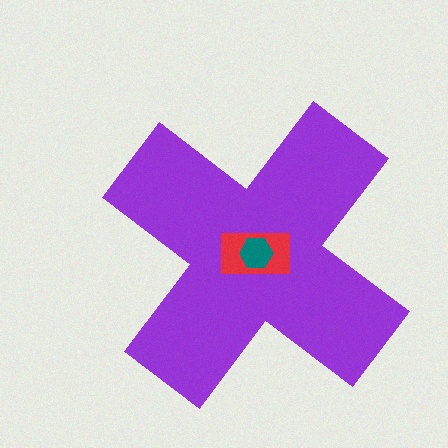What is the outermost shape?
The purple cross.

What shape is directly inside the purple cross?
The red rectangle.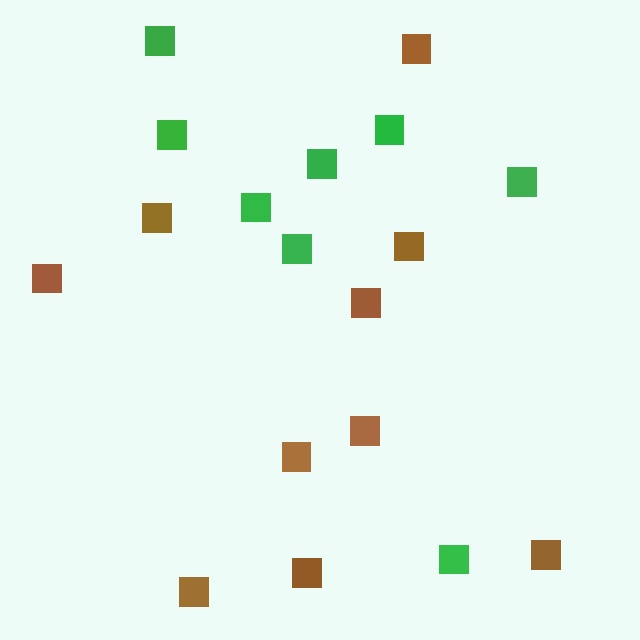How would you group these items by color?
There are 2 groups: one group of brown squares (10) and one group of green squares (8).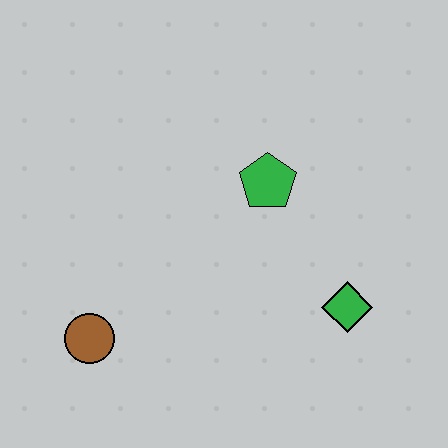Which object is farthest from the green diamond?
The brown circle is farthest from the green diamond.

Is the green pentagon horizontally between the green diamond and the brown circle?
Yes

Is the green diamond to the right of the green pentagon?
Yes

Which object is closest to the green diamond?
The green pentagon is closest to the green diamond.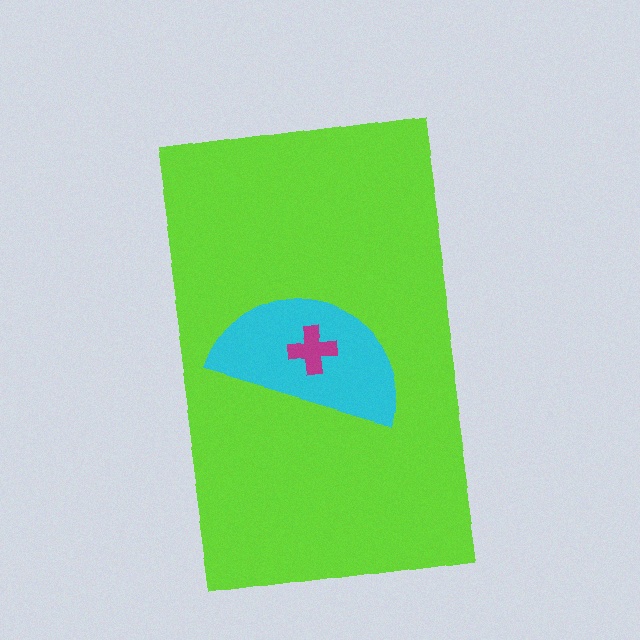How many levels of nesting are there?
3.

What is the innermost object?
The magenta cross.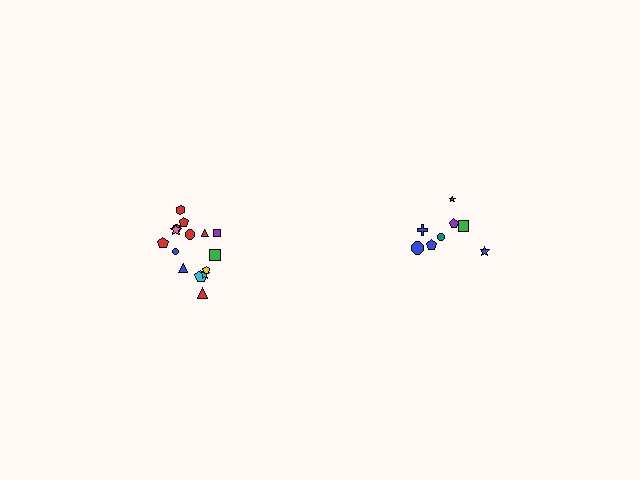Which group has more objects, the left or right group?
The left group.